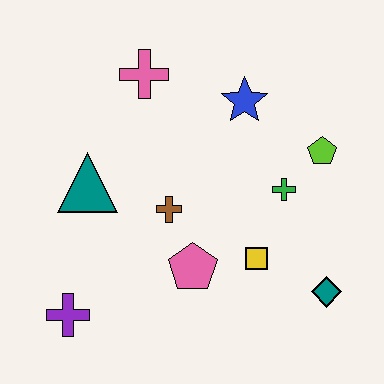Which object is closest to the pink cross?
The blue star is closest to the pink cross.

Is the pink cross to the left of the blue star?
Yes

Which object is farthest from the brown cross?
The teal diamond is farthest from the brown cross.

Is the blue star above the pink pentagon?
Yes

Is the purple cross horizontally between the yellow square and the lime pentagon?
No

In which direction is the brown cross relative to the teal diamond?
The brown cross is to the left of the teal diamond.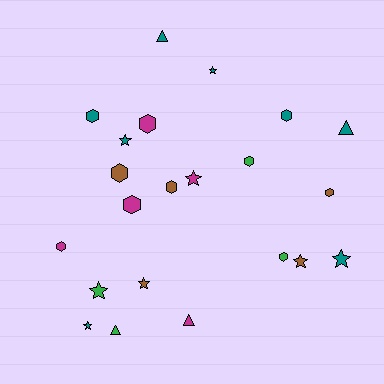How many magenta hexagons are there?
There are 3 magenta hexagons.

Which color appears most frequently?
Teal, with 8 objects.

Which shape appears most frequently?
Hexagon, with 10 objects.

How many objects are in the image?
There are 22 objects.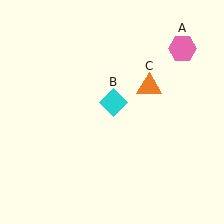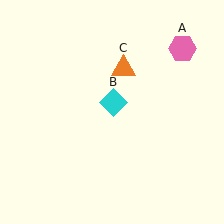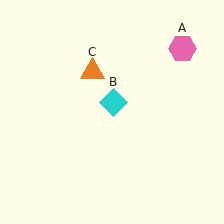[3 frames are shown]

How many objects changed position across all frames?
1 object changed position: orange triangle (object C).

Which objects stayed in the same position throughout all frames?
Pink hexagon (object A) and cyan diamond (object B) remained stationary.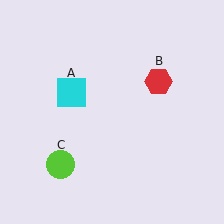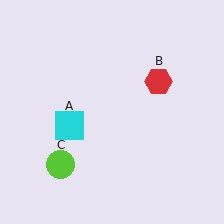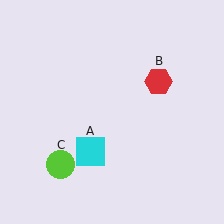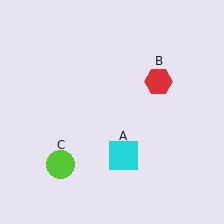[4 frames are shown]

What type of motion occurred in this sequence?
The cyan square (object A) rotated counterclockwise around the center of the scene.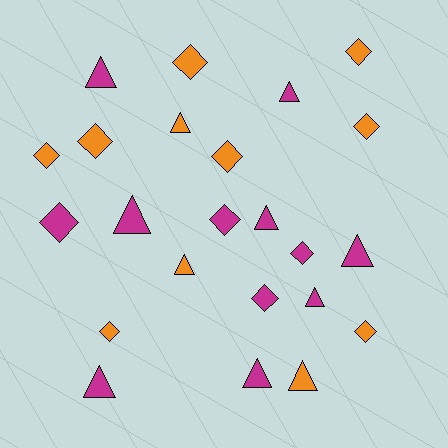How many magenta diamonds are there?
There are 4 magenta diamonds.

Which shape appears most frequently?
Diamond, with 12 objects.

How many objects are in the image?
There are 23 objects.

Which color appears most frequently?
Magenta, with 12 objects.